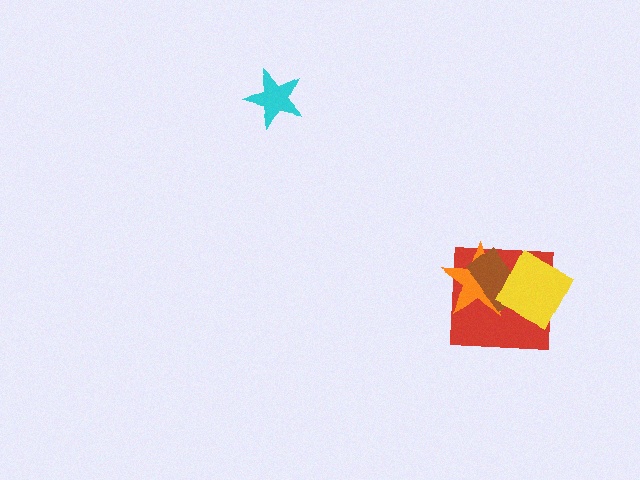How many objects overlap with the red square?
3 objects overlap with the red square.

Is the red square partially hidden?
Yes, it is partially covered by another shape.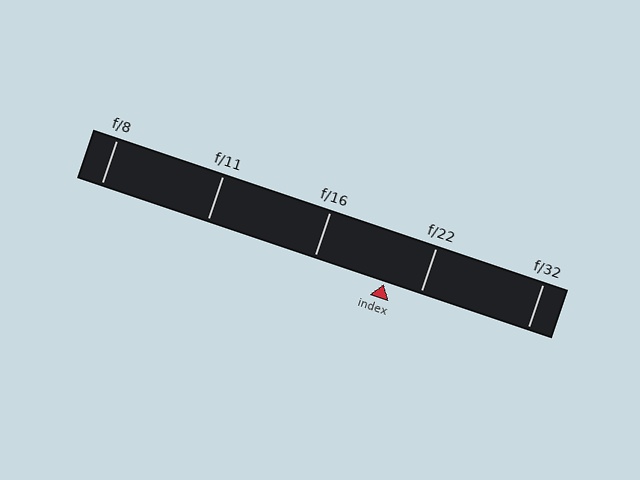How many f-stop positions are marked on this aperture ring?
There are 5 f-stop positions marked.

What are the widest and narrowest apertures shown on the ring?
The widest aperture shown is f/8 and the narrowest is f/32.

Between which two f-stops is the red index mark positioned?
The index mark is between f/16 and f/22.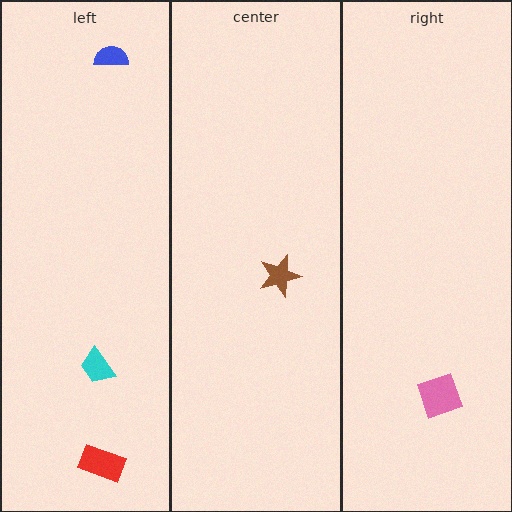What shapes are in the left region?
The blue semicircle, the red rectangle, the cyan trapezoid.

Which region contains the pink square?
The right region.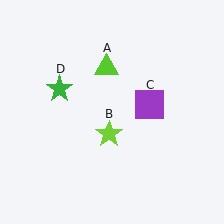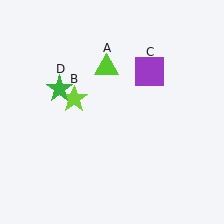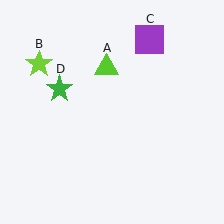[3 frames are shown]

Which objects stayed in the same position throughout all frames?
Lime triangle (object A) and green star (object D) remained stationary.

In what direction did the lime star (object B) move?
The lime star (object B) moved up and to the left.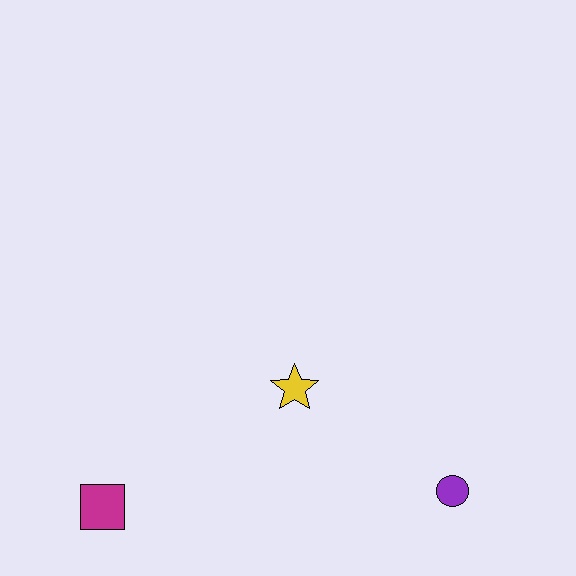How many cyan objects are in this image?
There are no cyan objects.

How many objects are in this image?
There are 3 objects.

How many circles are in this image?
There is 1 circle.